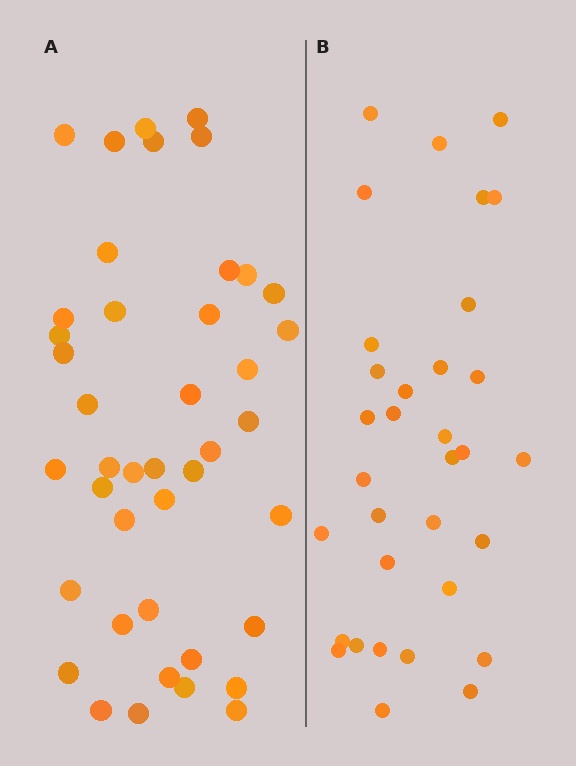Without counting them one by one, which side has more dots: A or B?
Region A (the left region) has more dots.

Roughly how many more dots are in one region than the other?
Region A has roughly 8 or so more dots than region B.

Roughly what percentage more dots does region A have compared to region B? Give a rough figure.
About 25% more.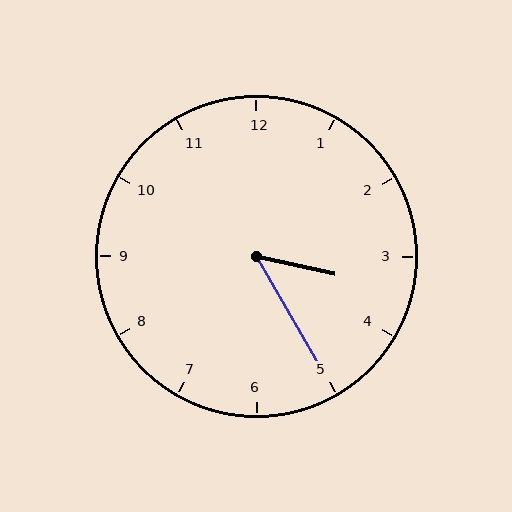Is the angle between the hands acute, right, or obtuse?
It is acute.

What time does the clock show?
3:25.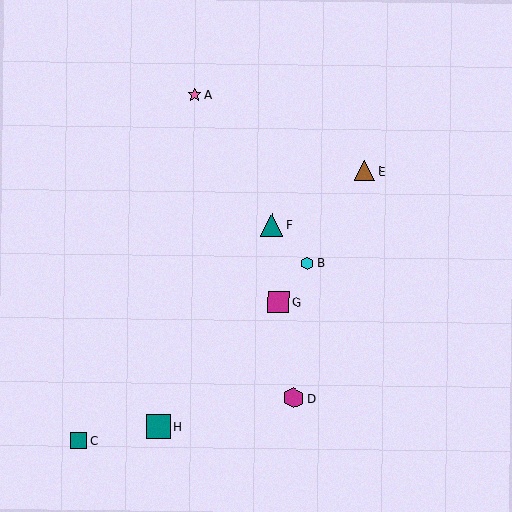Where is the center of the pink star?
The center of the pink star is at (194, 95).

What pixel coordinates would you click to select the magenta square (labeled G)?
Click at (278, 302) to select the magenta square G.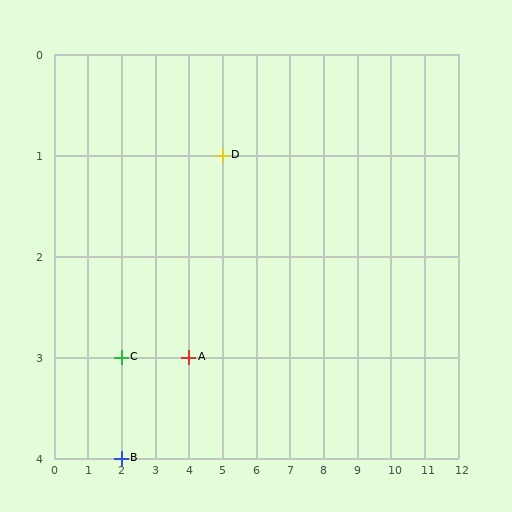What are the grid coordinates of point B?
Point B is at grid coordinates (2, 4).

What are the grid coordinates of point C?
Point C is at grid coordinates (2, 3).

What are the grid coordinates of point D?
Point D is at grid coordinates (5, 1).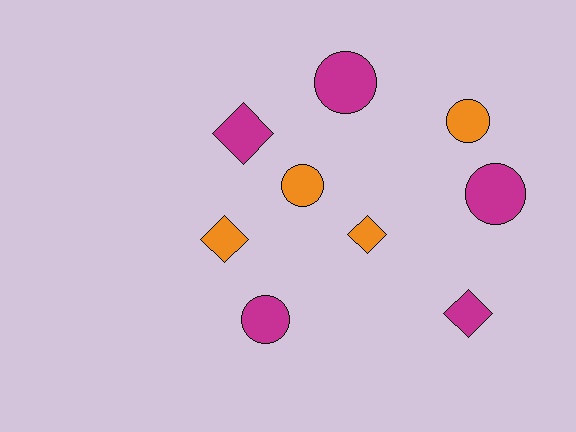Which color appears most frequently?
Magenta, with 5 objects.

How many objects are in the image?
There are 9 objects.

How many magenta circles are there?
There are 3 magenta circles.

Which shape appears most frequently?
Circle, with 5 objects.